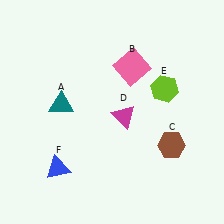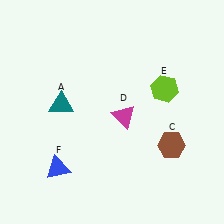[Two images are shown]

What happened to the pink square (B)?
The pink square (B) was removed in Image 2. It was in the top-right area of Image 1.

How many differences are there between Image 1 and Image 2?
There is 1 difference between the two images.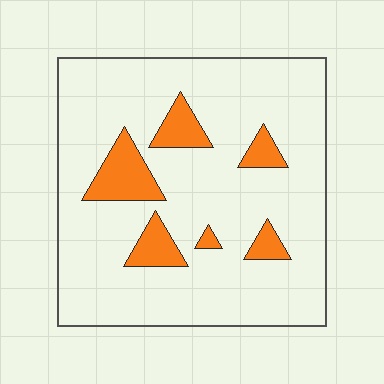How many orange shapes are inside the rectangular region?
6.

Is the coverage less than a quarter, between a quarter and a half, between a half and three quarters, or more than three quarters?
Less than a quarter.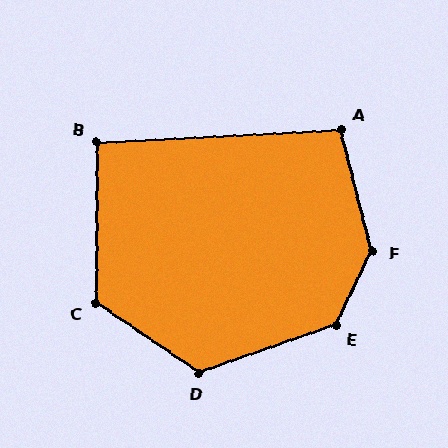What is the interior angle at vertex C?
Approximately 123 degrees (obtuse).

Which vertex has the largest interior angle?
F, at approximately 139 degrees.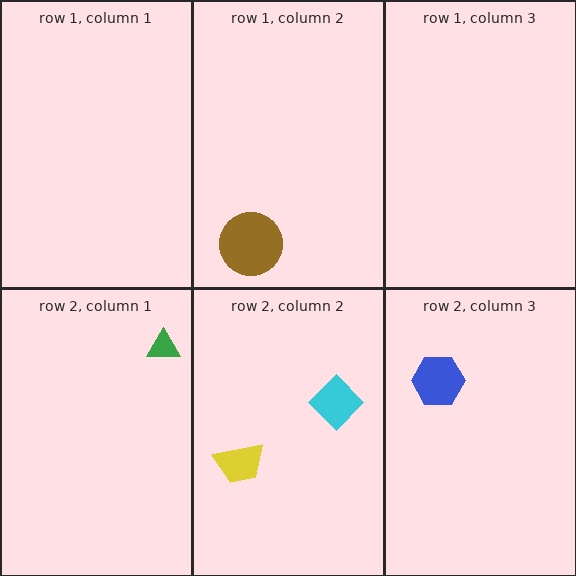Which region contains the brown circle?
The row 1, column 2 region.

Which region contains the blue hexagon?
The row 2, column 3 region.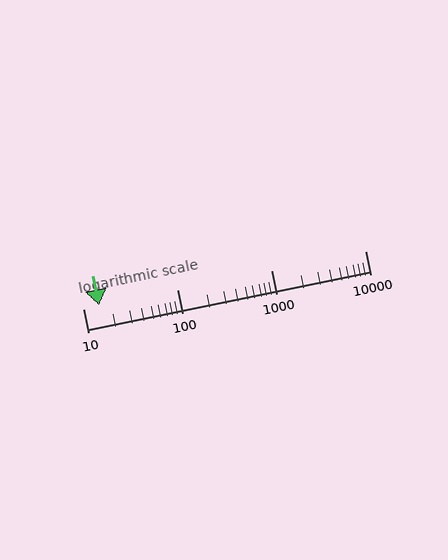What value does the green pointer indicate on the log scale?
The pointer indicates approximately 15.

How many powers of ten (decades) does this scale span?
The scale spans 3 decades, from 10 to 10000.